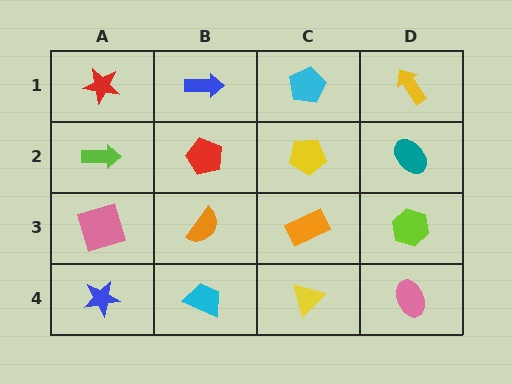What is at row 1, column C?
A cyan pentagon.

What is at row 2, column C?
A yellow pentagon.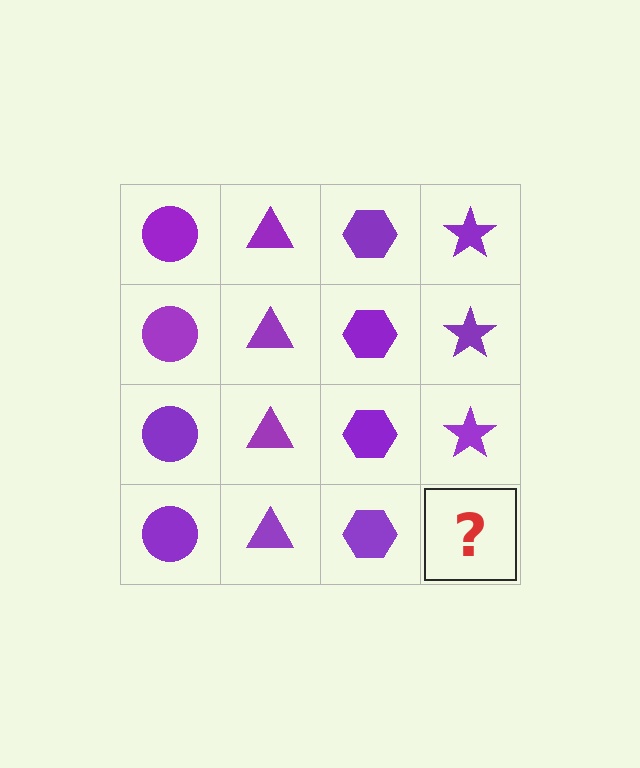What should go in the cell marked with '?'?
The missing cell should contain a purple star.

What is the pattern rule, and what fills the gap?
The rule is that each column has a consistent shape. The gap should be filled with a purple star.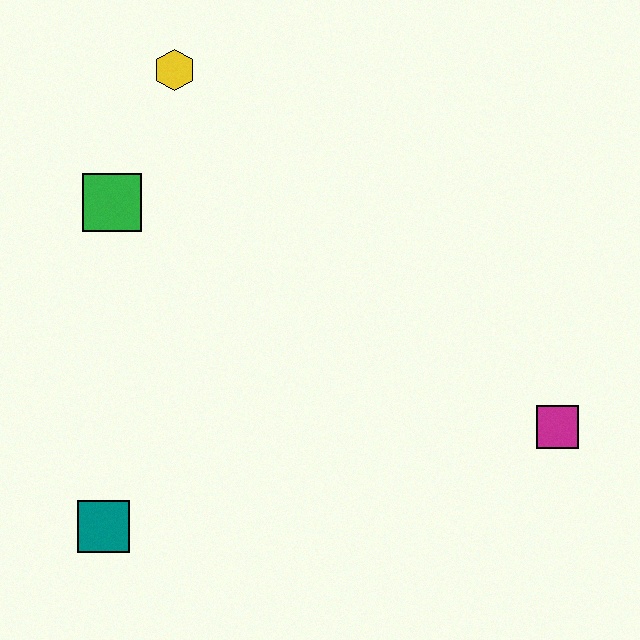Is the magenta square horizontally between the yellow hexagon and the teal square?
No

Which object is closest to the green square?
The yellow hexagon is closest to the green square.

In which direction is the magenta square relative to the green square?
The magenta square is to the right of the green square.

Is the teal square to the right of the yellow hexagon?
No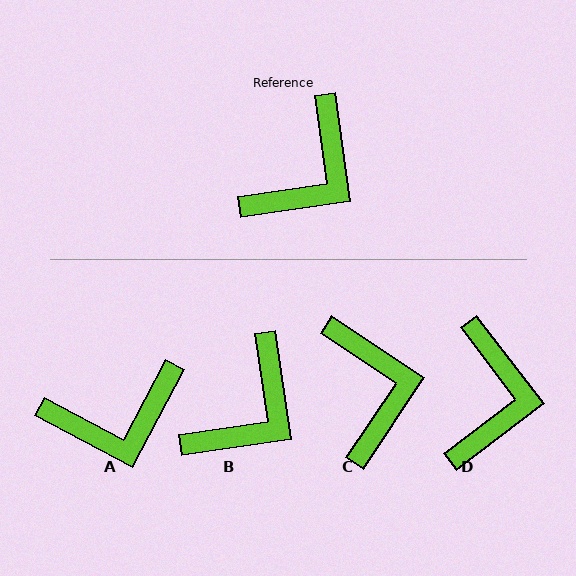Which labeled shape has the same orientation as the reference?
B.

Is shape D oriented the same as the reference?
No, it is off by about 29 degrees.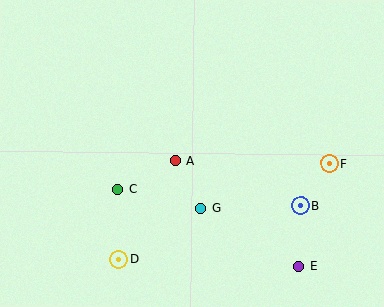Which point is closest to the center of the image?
Point A at (175, 161) is closest to the center.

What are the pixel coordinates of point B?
Point B is at (301, 206).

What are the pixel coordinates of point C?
Point C is at (117, 190).